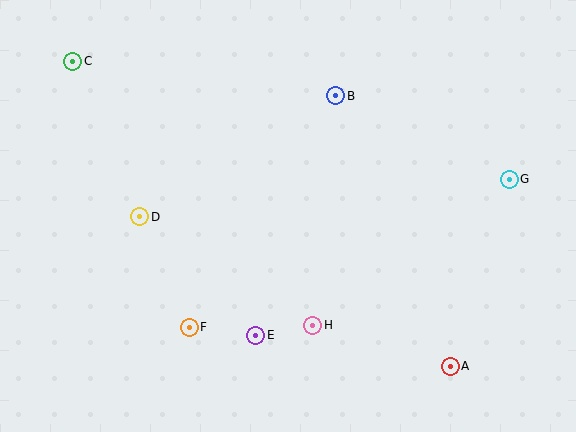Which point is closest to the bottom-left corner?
Point F is closest to the bottom-left corner.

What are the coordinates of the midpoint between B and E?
The midpoint between B and E is at (296, 215).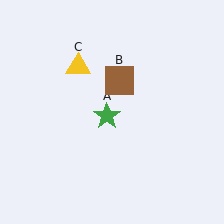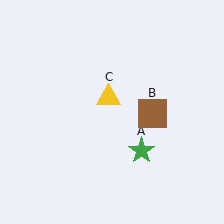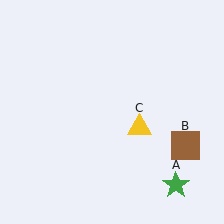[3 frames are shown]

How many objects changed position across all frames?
3 objects changed position: green star (object A), brown square (object B), yellow triangle (object C).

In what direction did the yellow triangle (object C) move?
The yellow triangle (object C) moved down and to the right.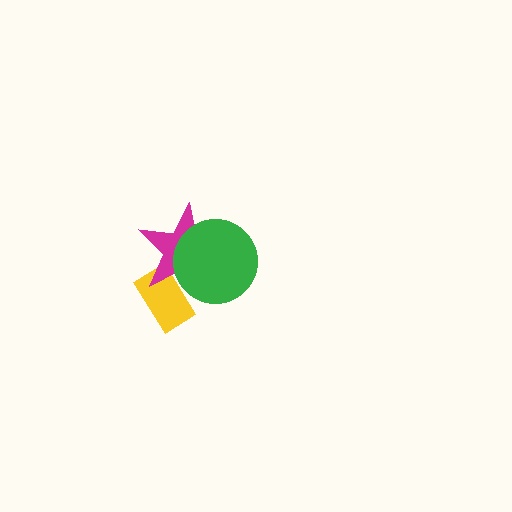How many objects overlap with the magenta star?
2 objects overlap with the magenta star.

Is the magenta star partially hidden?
Yes, it is partially covered by another shape.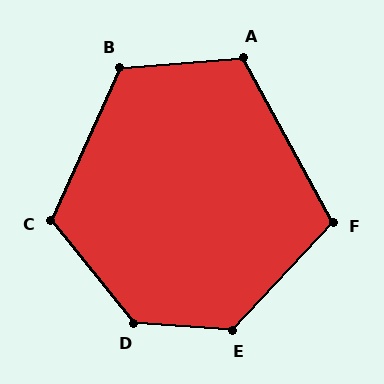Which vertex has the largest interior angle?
D, at approximately 133 degrees.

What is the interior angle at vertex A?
Approximately 114 degrees (obtuse).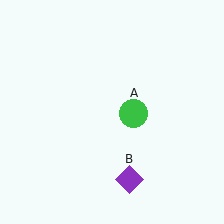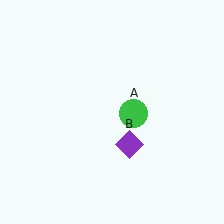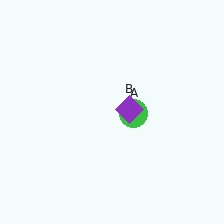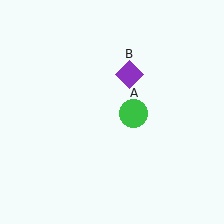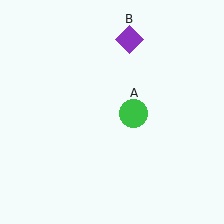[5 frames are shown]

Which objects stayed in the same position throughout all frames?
Green circle (object A) remained stationary.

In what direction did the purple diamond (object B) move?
The purple diamond (object B) moved up.